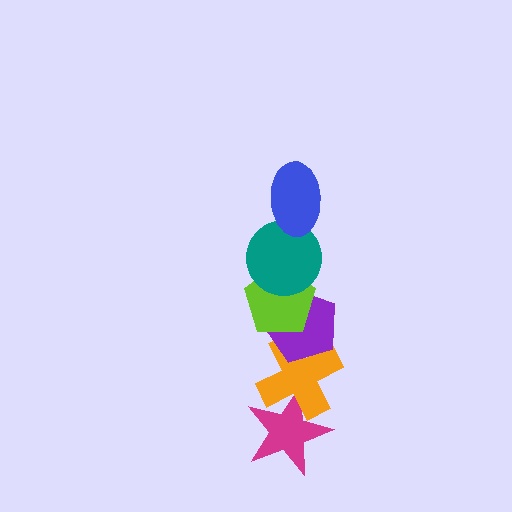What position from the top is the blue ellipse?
The blue ellipse is 1st from the top.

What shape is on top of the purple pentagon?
The lime pentagon is on top of the purple pentagon.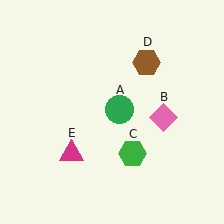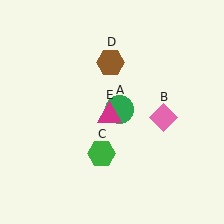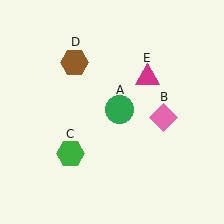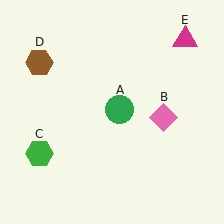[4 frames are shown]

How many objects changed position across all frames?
3 objects changed position: green hexagon (object C), brown hexagon (object D), magenta triangle (object E).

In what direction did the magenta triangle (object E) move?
The magenta triangle (object E) moved up and to the right.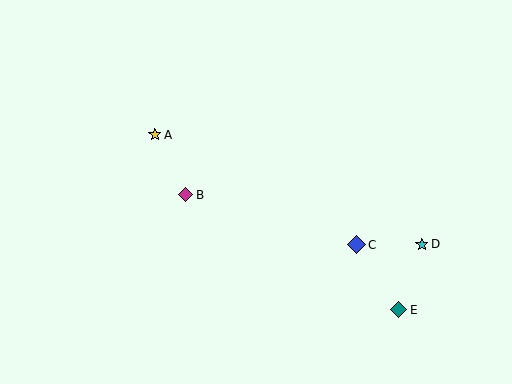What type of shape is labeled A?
Shape A is a yellow star.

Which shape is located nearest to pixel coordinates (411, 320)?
The teal diamond (labeled E) at (399, 310) is nearest to that location.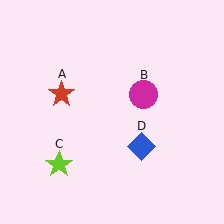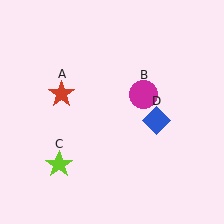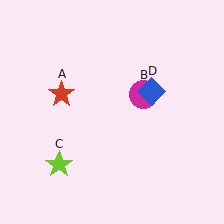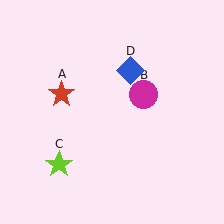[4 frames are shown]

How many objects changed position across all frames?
1 object changed position: blue diamond (object D).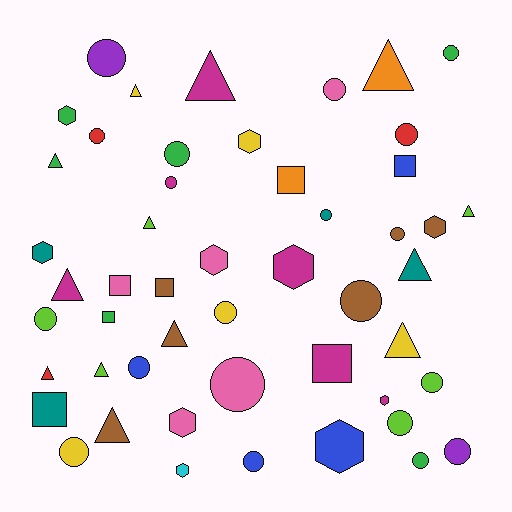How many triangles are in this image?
There are 13 triangles.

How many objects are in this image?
There are 50 objects.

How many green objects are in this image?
There are 6 green objects.